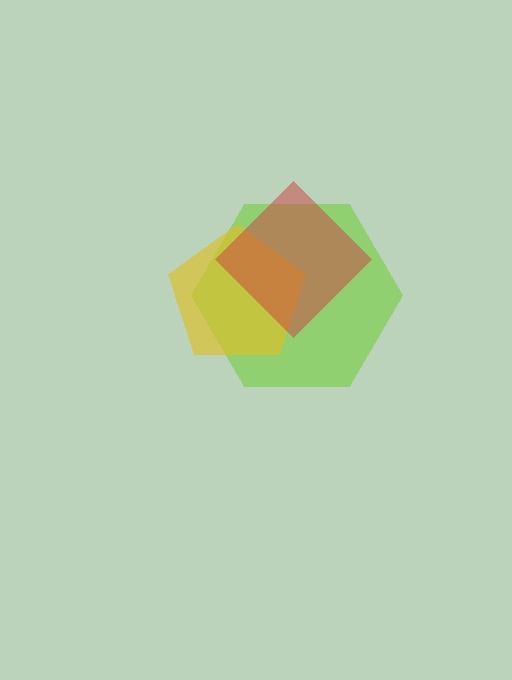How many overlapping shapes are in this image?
There are 3 overlapping shapes in the image.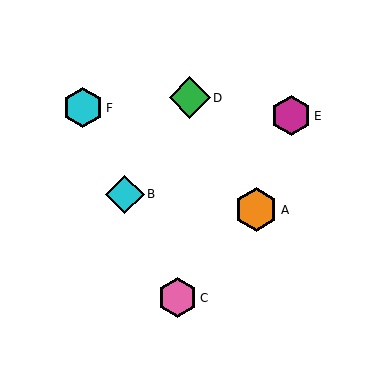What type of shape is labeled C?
Shape C is a pink hexagon.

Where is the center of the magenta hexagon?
The center of the magenta hexagon is at (291, 116).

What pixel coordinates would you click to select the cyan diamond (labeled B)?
Click at (125, 194) to select the cyan diamond B.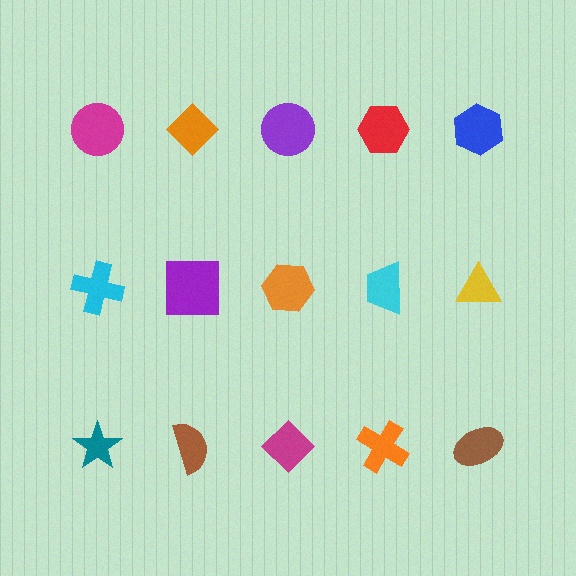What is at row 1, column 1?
A magenta circle.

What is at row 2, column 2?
A purple square.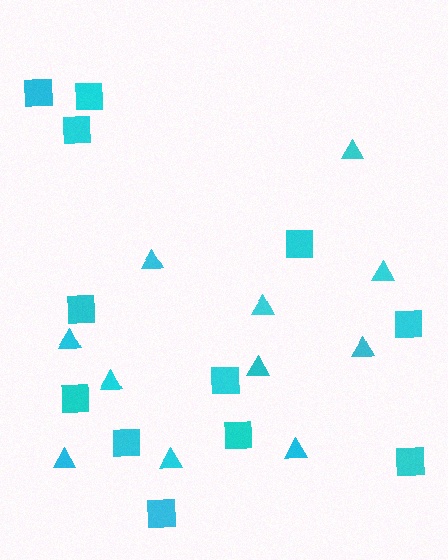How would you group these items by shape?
There are 2 groups: one group of triangles (11) and one group of squares (12).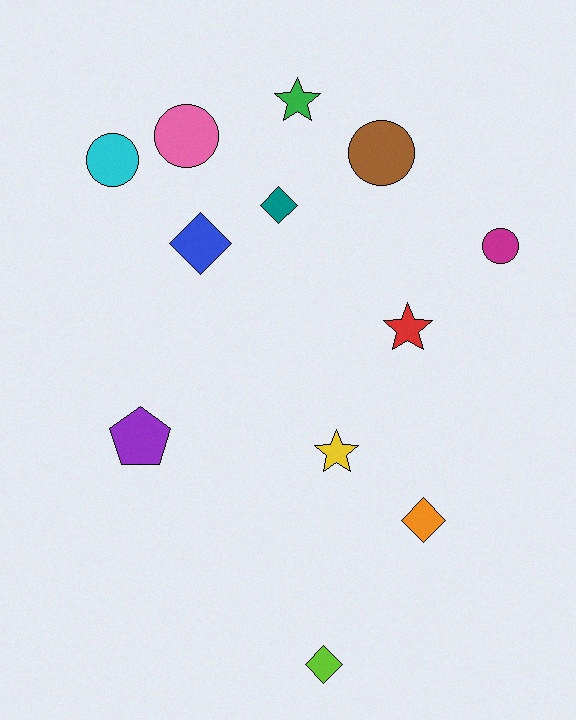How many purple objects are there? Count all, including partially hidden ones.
There is 1 purple object.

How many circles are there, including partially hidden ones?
There are 4 circles.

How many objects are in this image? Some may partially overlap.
There are 12 objects.